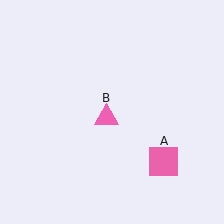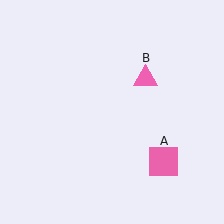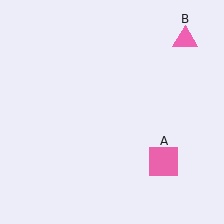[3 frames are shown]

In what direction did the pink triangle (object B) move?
The pink triangle (object B) moved up and to the right.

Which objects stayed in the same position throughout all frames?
Pink square (object A) remained stationary.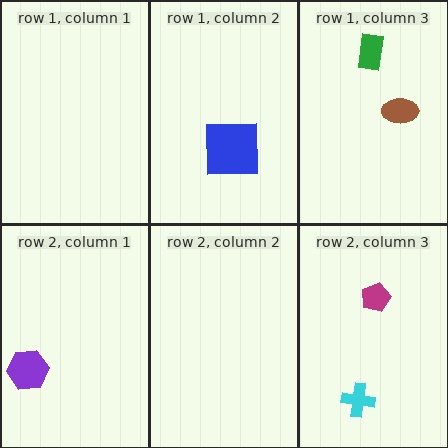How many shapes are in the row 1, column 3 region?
2.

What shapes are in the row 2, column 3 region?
The cyan cross, the magenta pentagon.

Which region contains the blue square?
The row 1, column 2 region.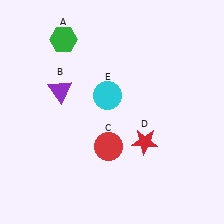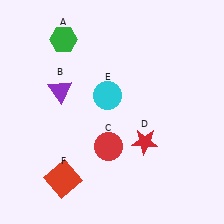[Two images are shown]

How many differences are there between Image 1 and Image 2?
There is 1 difference between the two images.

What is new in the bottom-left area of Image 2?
A red square (F) was added in the bottom-left area of Image 2.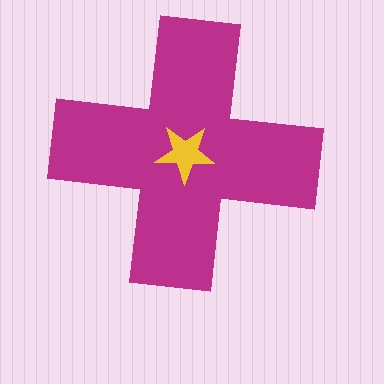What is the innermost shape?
The yellow star.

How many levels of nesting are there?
2.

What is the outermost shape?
The magenta cross.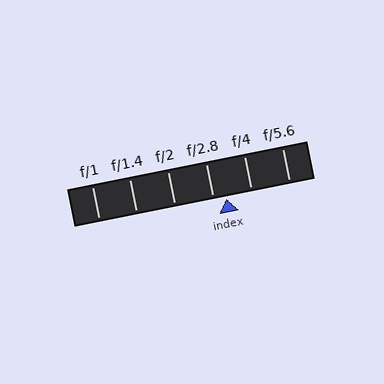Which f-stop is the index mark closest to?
The index mark is closest to f/2.8.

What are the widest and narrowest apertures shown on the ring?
The widest aperture shown is f/1 and the narrowest is f/5.6.